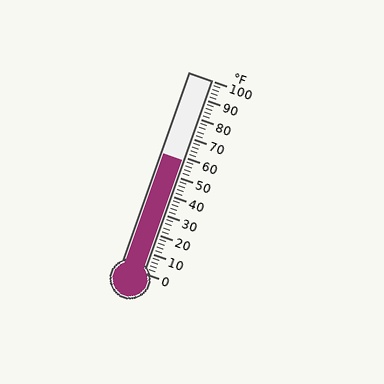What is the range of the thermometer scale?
The thermometer scale ranges from 0°F to 100°F.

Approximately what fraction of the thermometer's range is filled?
The thermometer is filled to approximately 60% of its range.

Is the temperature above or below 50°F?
The temperature is above 50°F.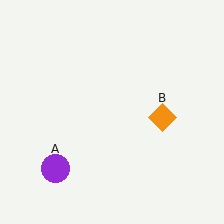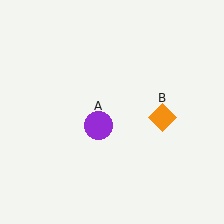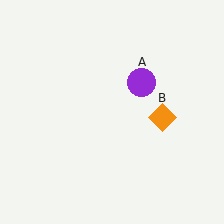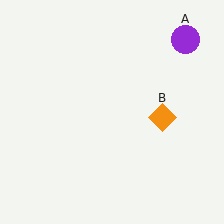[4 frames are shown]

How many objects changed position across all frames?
1 object changed position: purple circle (object A).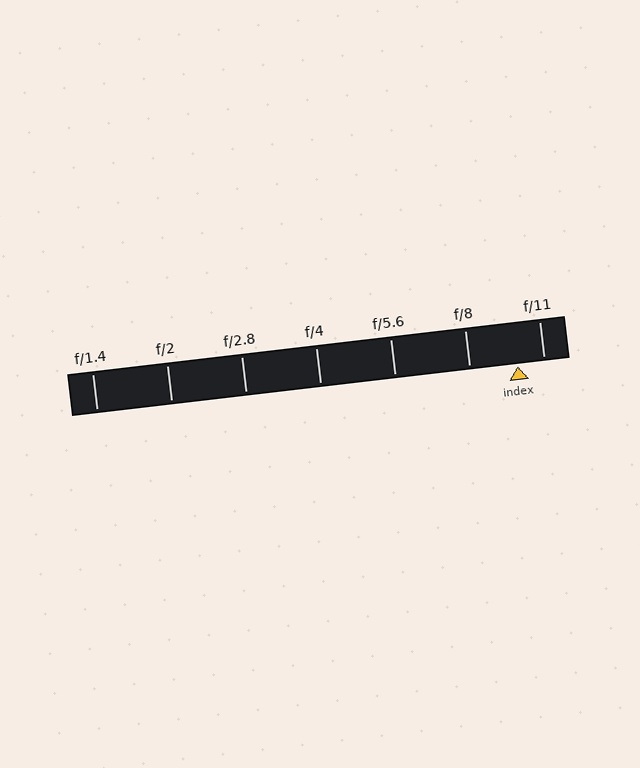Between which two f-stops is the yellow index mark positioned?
The index mark is between f/8 and f/11.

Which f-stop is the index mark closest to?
The index mark is closest to f/11.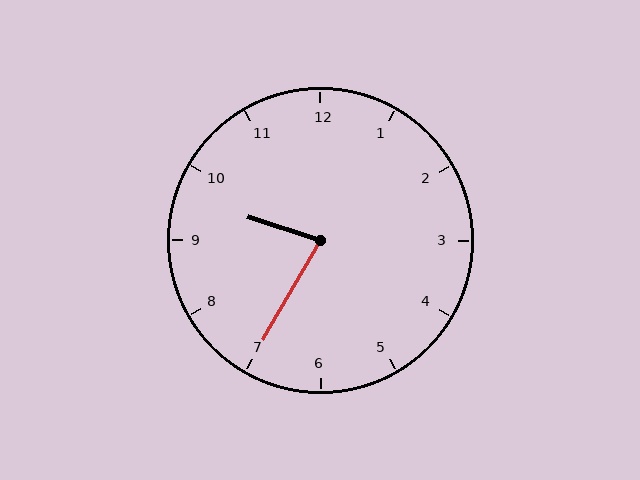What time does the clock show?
9:35.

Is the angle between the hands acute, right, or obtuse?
It is acute.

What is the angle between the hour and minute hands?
Approximately 78 degrees.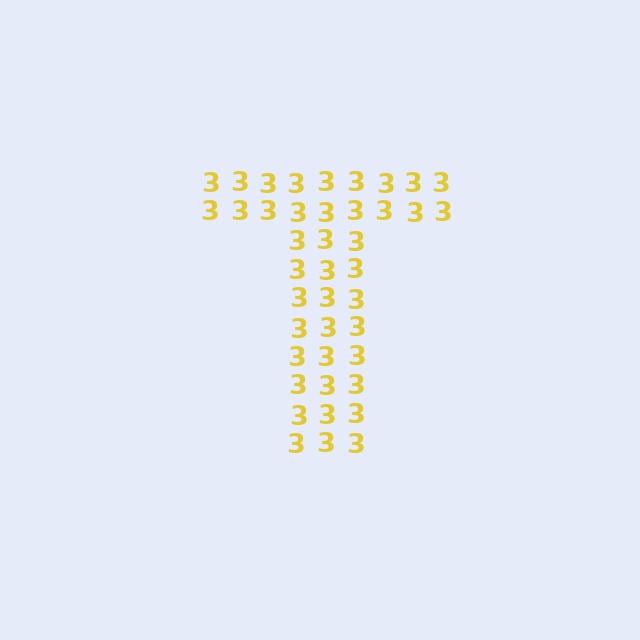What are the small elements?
The small elements are digit 3's.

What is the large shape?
The large shape is the letter T.